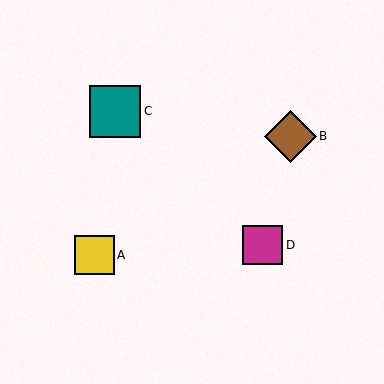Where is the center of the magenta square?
The center of the magenta square is at (263, 245).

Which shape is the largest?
The brown diamond (labeled B) is the largest.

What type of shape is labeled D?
Shape D is a magenta square.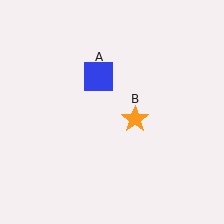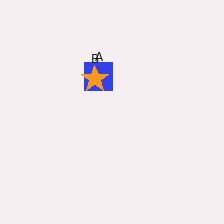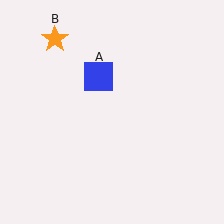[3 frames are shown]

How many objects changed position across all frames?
1 object changed position: orange star (object B).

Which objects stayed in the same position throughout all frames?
Blue square (object A) remained stationary.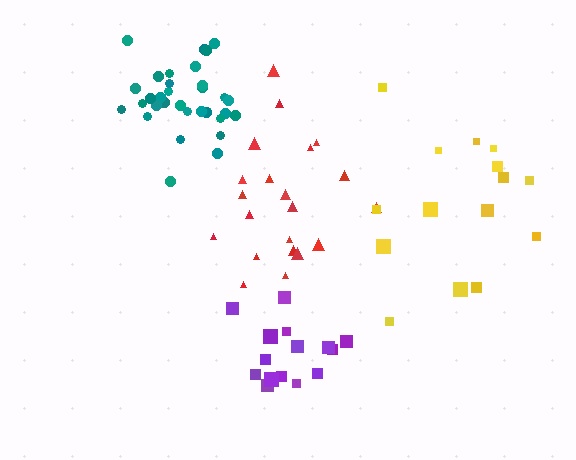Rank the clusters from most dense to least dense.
teal, purple, red, yellow.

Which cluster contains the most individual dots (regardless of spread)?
Teal (33).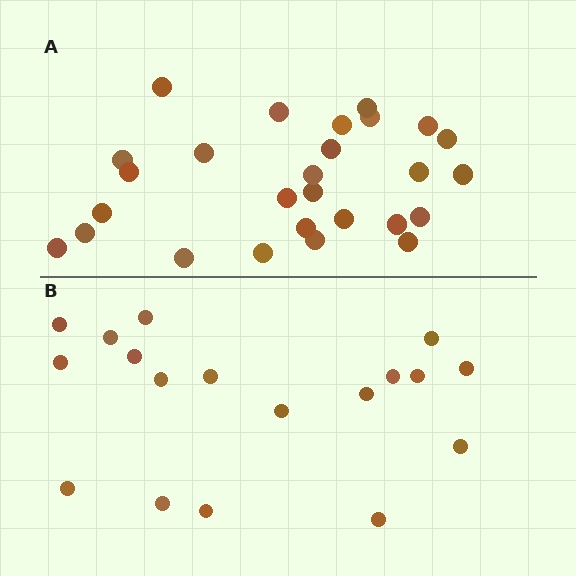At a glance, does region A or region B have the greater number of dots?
Region A (the top region) has more dots.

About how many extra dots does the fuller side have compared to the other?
Region A has roughly 8 or so more dots than region B.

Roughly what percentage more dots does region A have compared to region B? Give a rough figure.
About 50% more.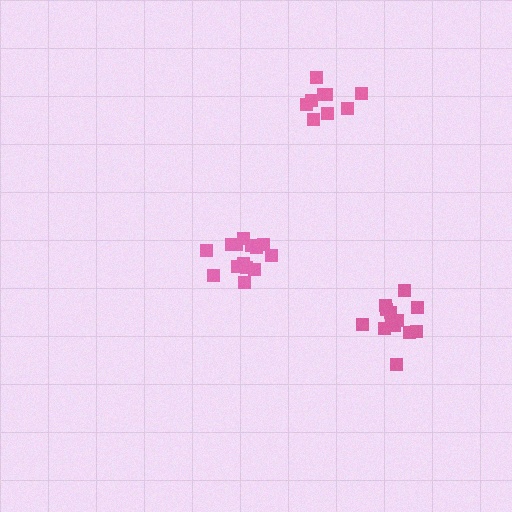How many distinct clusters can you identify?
There are 3 distinct clusters.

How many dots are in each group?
Group 1: 14 dots, Group 2: 14 dots, Group 3: 9 dots (37 total).